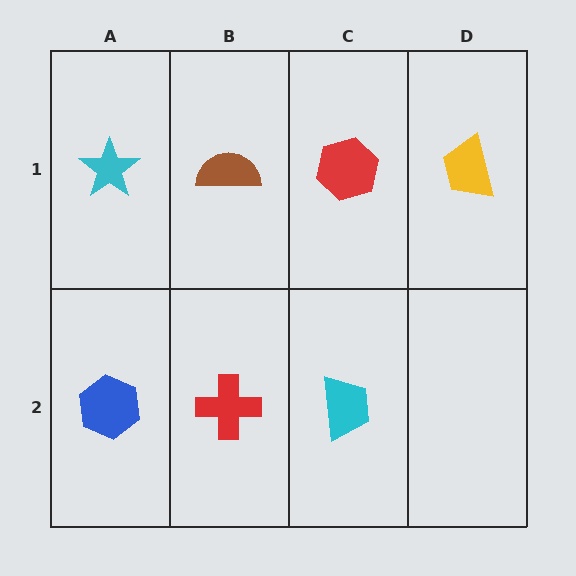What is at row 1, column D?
A yellow trapezoid.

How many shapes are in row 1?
4 shapes.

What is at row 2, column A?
A blue hexagon.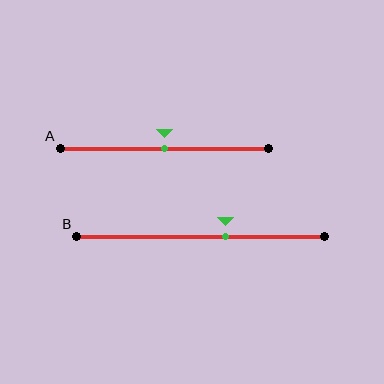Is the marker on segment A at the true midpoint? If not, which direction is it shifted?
Yes, the marker on segment A is at the true midpoint.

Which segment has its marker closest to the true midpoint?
Segment A has its marker closest to the true midpoint.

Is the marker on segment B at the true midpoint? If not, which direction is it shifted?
No, the marker on segment B is shifted to the right by about 10% of the segment length.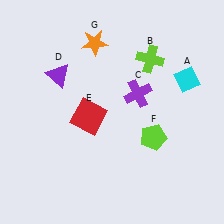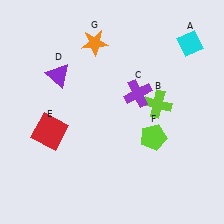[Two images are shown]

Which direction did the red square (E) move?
The red square (E) moved left.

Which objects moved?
The objects that moved are: the cyan diamond (A), the lime cross (B), the red square (E).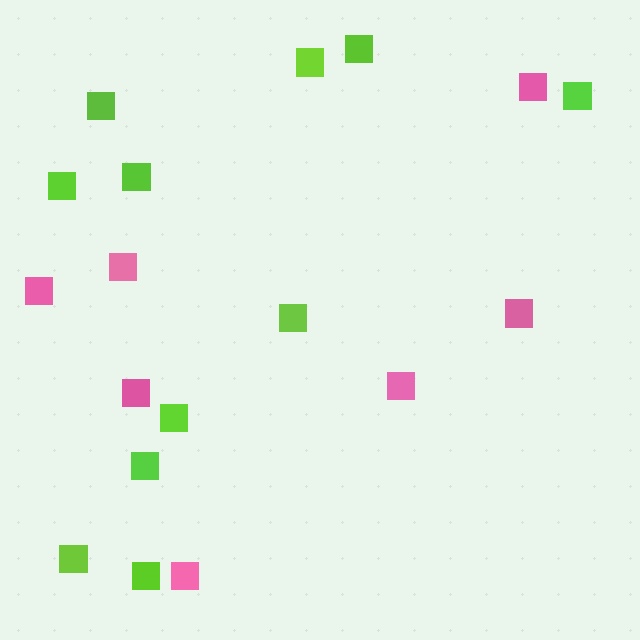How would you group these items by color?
There are 2 groups: one group of lime squares (11) and one group of pink squares (7).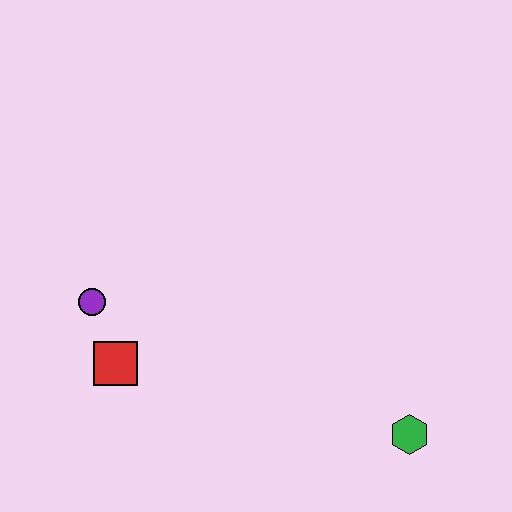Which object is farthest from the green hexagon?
The purple circle is farthest from the green hexagon.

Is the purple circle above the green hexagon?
Yes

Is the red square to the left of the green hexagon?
Yes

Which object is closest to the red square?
The purple circle is closest to the red square.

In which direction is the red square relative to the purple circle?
The red square is below the purple circle.